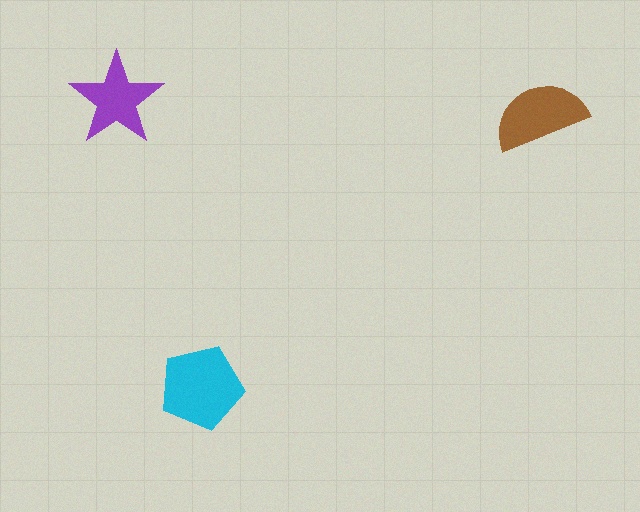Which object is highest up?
The purple star is topmost.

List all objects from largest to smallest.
The cyan pentagon, the brown semicircle, the purple star.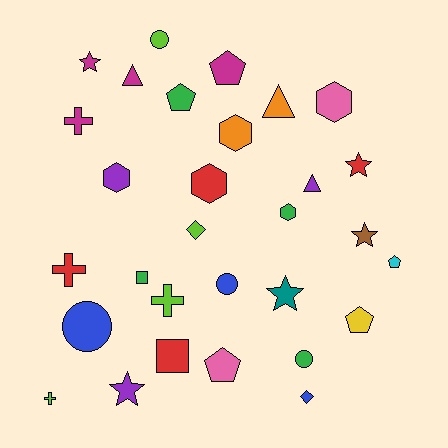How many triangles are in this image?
There are 3 triangles.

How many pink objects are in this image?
There are 2 pink objects.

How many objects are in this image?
There are 30 objects.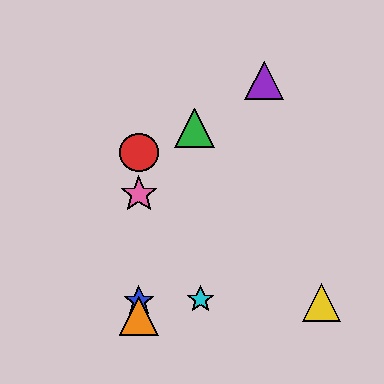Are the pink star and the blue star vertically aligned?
Yes, both are at x≈139.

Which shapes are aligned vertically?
The red circle, the blue star, the orange triangle, the pink star are aligned vertically.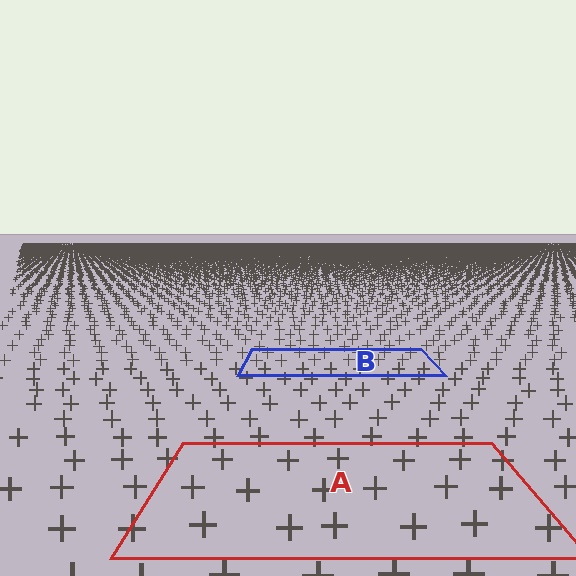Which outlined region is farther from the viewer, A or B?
Region B is farther from the viewer — the texture elements inside it appear smaller and more densely packed.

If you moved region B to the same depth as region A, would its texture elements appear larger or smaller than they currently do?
They would appear larger. At a closer depth, the same texture elements are projected at a bigger on-screen size.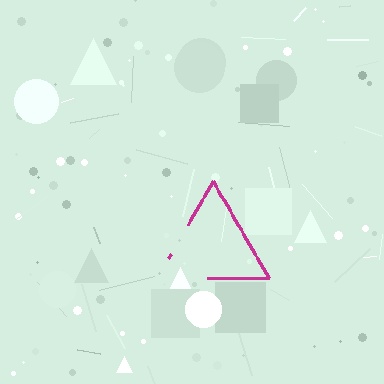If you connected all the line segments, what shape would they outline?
They would outline a triangle.